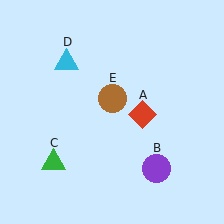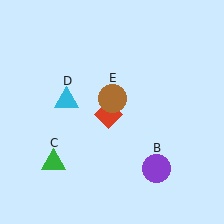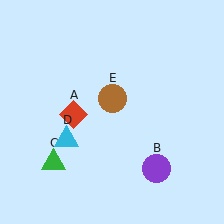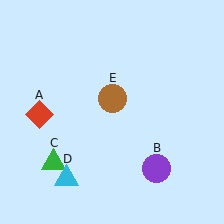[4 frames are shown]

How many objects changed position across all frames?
2 objects changed position: red diamond (object A), cyan triangle (object D).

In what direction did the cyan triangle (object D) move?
The cyan triangle (object D) moved down.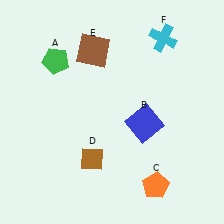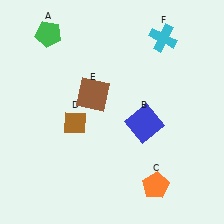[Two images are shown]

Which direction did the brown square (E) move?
The brown square (E) moved down.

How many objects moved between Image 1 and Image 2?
3 objects moved between the two images.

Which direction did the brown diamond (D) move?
The brown diamond (D) moved up.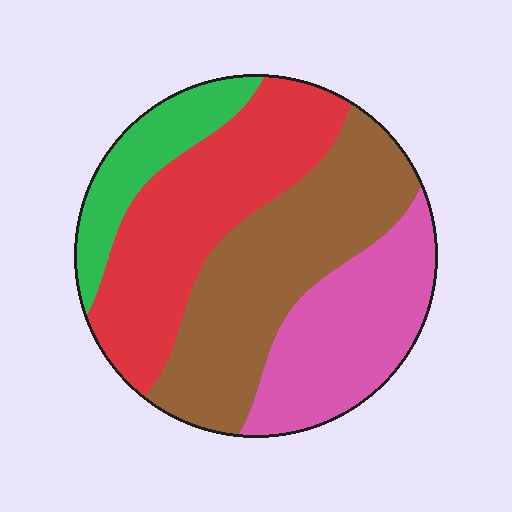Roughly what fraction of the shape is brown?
Brown covers around 35% of the shape.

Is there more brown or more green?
Brown.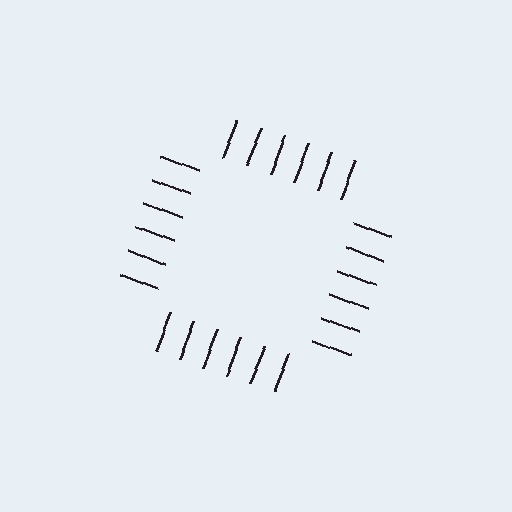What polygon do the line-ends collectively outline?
An illusory square — the line segments terminate on its edges but no continuous stroke is drawn.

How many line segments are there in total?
24 — 6 along each of the 4 edges.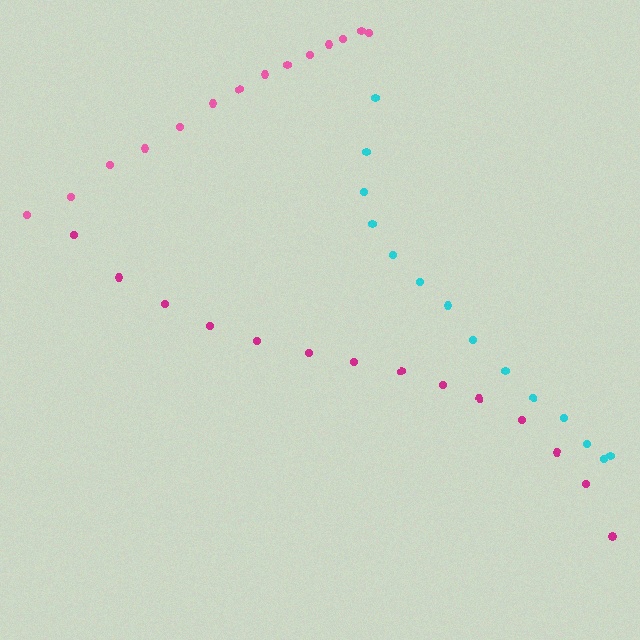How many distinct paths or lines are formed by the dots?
There are 3 distinct paths.